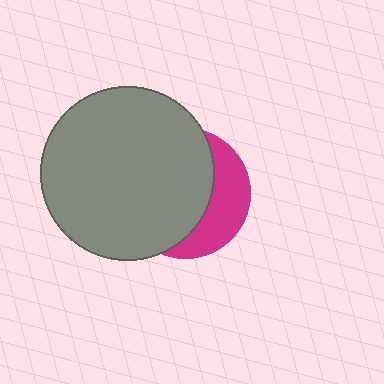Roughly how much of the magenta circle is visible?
A small part of it is visible (roughly 33%).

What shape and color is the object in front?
The object in front is a gray circle.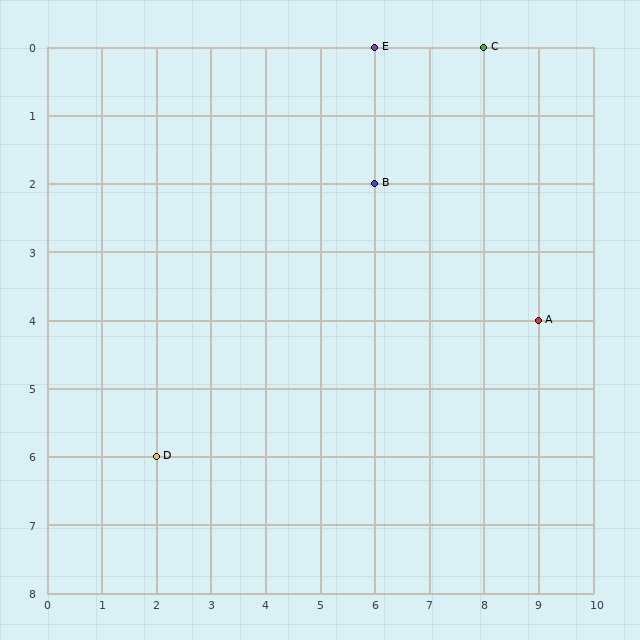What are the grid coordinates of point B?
Point B is at grid coordinates (6, 2).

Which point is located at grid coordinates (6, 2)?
Point B is at (6, 2).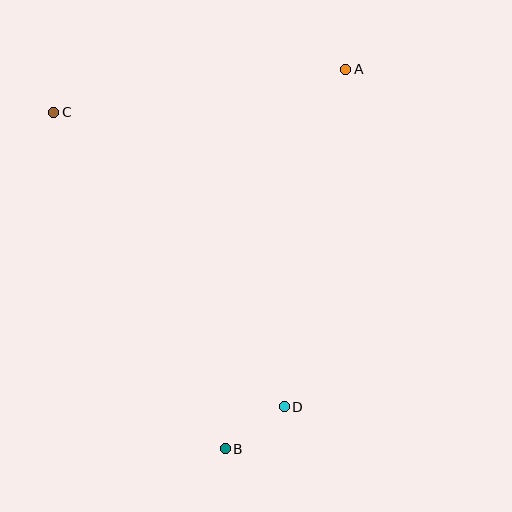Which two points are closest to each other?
Points B and D are closest to each other.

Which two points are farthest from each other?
Points A and B are farthest from each other.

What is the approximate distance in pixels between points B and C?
The distance between B and C is approximately 378 pixels.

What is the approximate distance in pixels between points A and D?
The distance between A and D is approximately 343 pixels.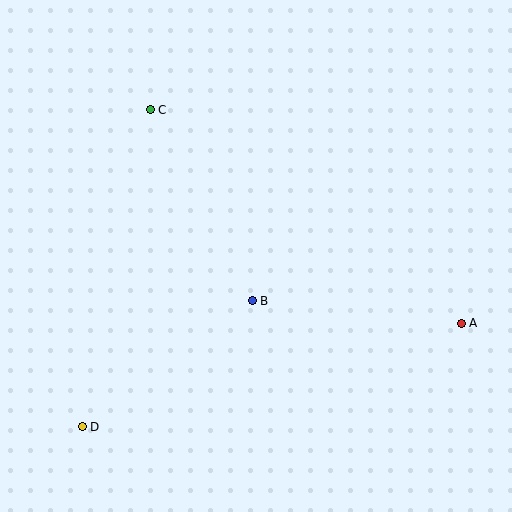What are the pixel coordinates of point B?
Point B is at (252, 301).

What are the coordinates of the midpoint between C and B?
The midpoint between C and B is at (201, 205).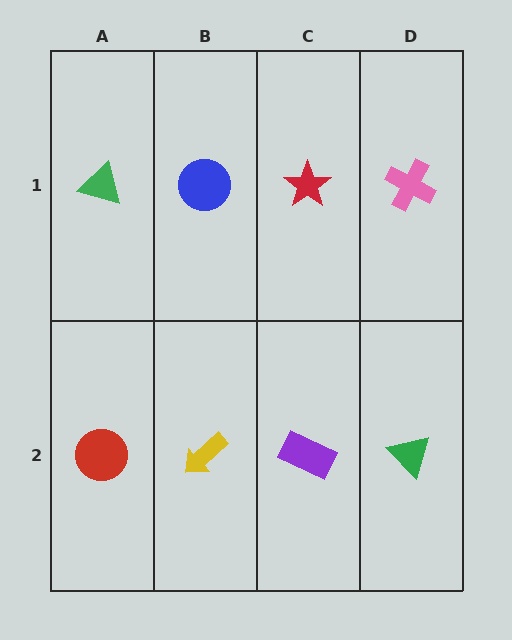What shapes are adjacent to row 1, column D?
A green triangle (row 2, column D), a red star (row 1, column C).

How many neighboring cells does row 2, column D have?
2.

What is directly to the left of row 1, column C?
A blue circle.